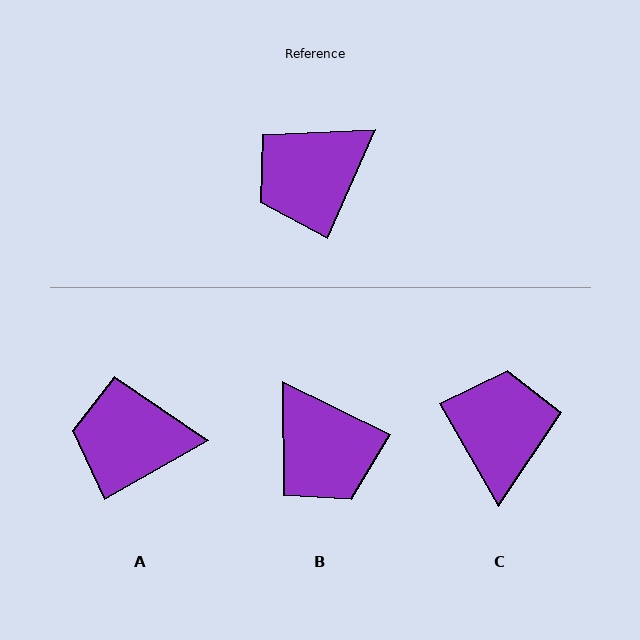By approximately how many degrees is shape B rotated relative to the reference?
Approximately 88 degrees counter-clockwise.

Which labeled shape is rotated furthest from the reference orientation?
C, about 126 degrees away.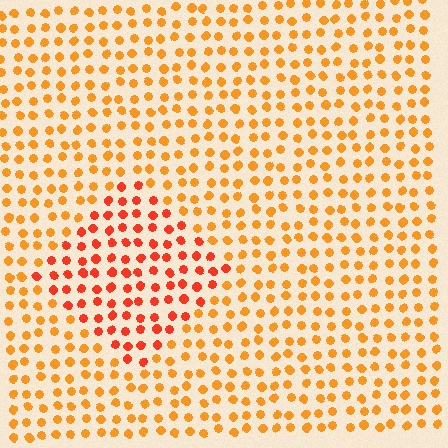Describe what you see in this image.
The image is filled with small orange elements in a uniform arrangement. A diamond-shaped region is visible where the elements are tinted to a slightly different hue, forming a subtle color boundary.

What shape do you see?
I see a diamond.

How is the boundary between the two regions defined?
The boundary is defined purely by a slight shift in hue (about 28 degrees). Spacing, size, and orientation are identical on both sides.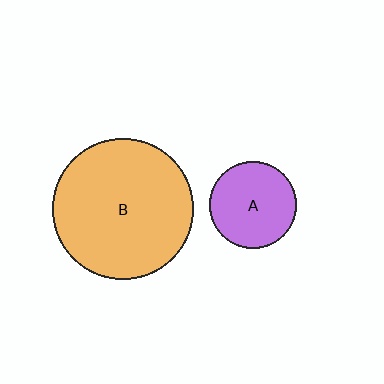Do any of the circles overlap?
No, none of the circles overlap.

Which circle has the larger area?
Circle B (orange).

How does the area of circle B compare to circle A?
Approximately 2.6 times.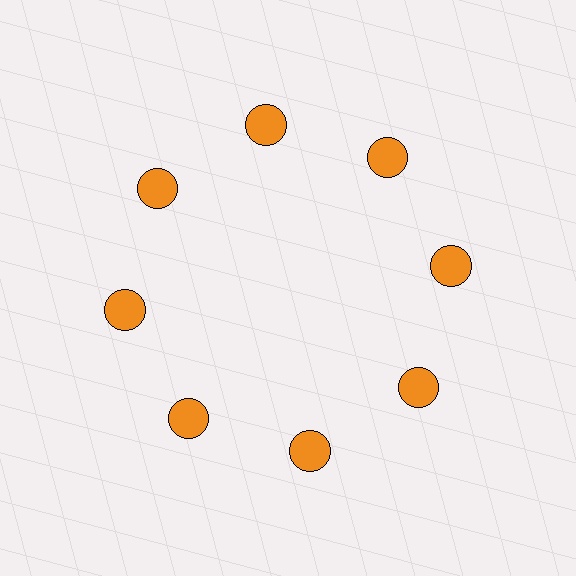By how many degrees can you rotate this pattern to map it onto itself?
The pattern maps onto itself every 45 degrees of rotation.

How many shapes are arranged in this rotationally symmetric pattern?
There are 8 shapes, arranged in 8 groups of 1.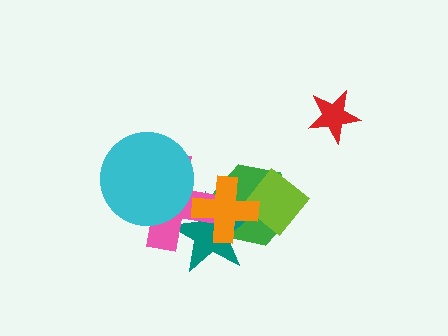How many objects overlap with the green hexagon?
3 objects overlap with the green hexagon.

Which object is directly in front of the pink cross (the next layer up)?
The cyan circle is directly in front of the pink cross.